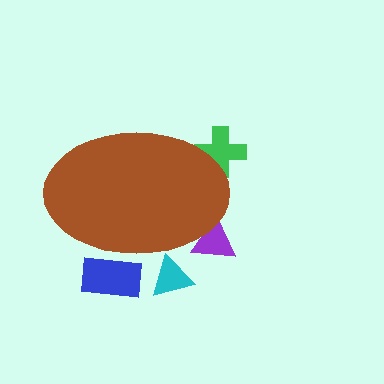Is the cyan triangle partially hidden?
Yes, the cyan triangle is partially hidden behind the brown ellipse.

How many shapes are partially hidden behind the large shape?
4 shapes are partially hidden.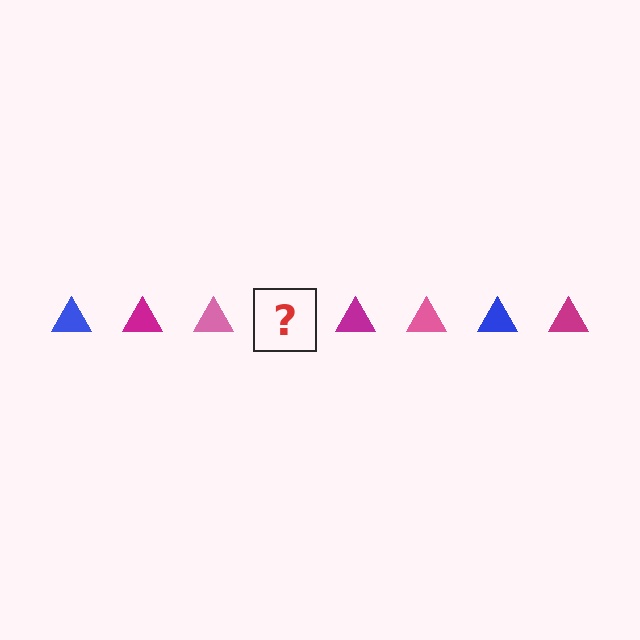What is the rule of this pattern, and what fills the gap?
The rule is that the pattern cycles through blue, magenta, pink triangles. The gap should be filled with a blue triangle.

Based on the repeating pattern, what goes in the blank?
The blank should be a blue triangle.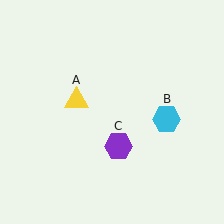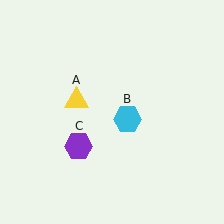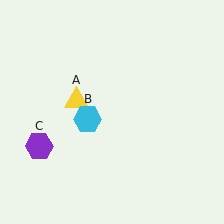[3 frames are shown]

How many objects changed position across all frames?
2 objects changed position: cyan hexagon (object B), purple hexagon (object C).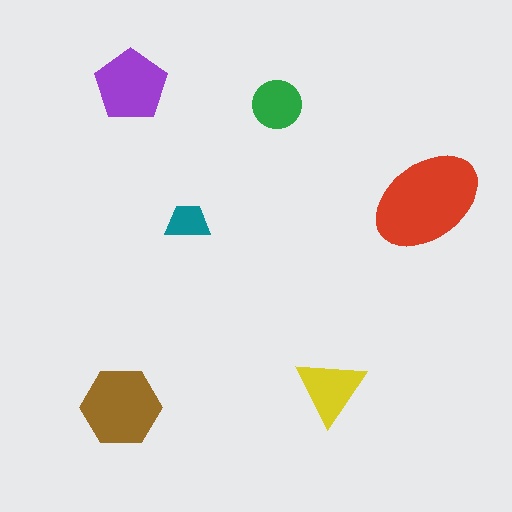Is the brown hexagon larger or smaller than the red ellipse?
Smaller.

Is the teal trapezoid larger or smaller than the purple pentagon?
Smaller.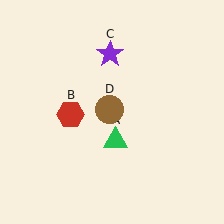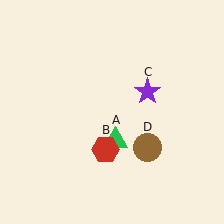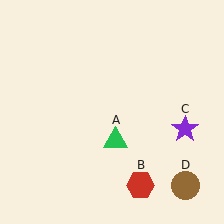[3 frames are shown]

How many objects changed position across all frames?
3 objects changed position: red hexagon (object B), purple star (object C), brown circle (object D).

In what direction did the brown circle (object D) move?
The brown circle (object D) moved down and to the right.